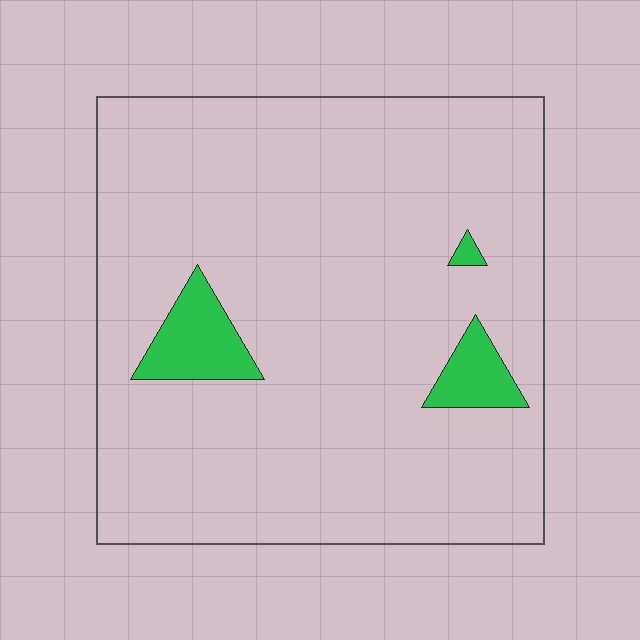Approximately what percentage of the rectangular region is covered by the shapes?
Approximately 5%.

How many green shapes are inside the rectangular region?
3.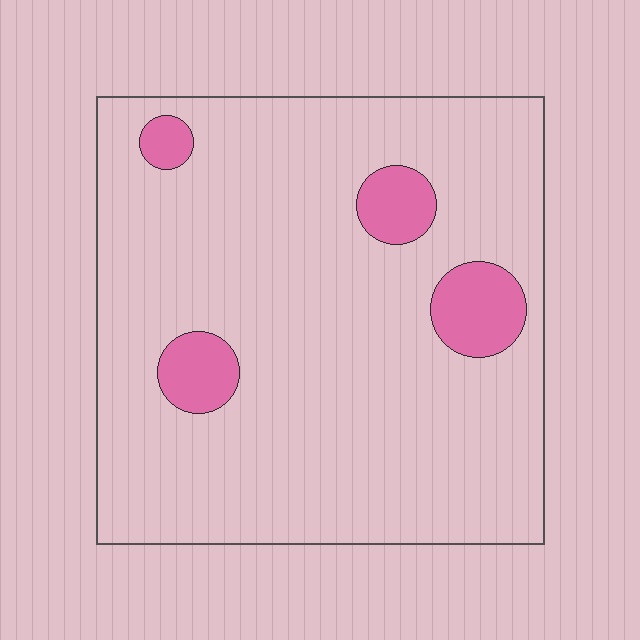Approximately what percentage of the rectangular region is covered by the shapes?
Approximately 10%.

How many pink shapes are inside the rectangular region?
4.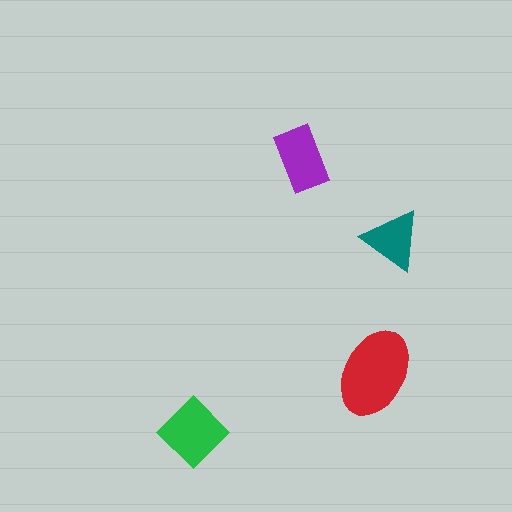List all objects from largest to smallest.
The red ellipse, the green diamond, the purple rectangle, the teal triangle.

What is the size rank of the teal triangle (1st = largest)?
4th.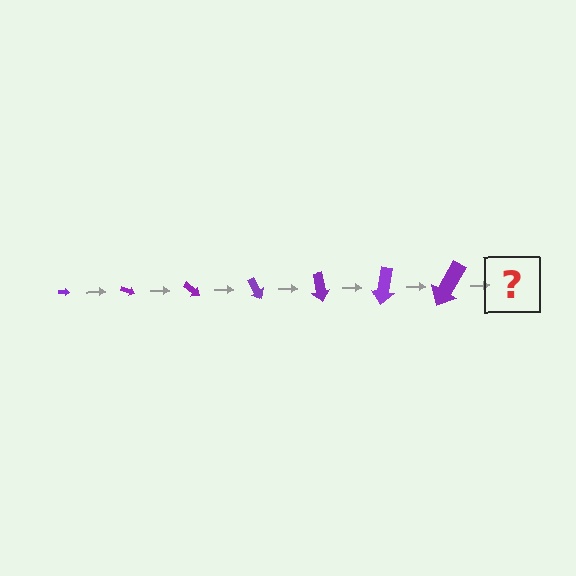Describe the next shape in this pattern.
It should be an arrow, larger than the previous one and rotated 140 degrees from the start.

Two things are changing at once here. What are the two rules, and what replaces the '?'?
The two rules are that the arrow grows larger each step and it rotates 20 degrees each step. The '?' should be an arrow, larger than the previous one and rotated 140 degrees from the start.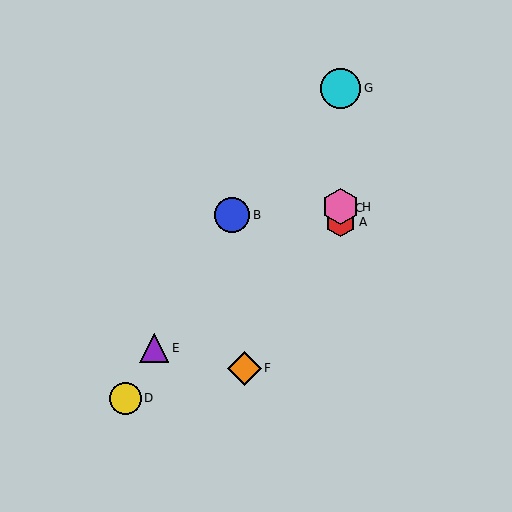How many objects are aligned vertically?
4 objects (A, C, G, H) are aligned vertically.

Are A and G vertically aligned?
Yes, both are at x≈341.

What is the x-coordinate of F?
Object F is at x≈244.